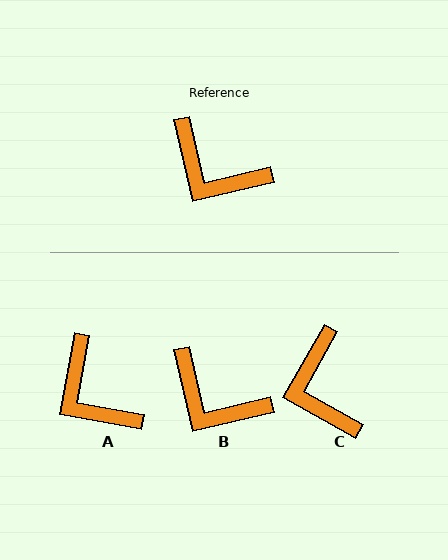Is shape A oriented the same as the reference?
No, it is off by about 23 degrees.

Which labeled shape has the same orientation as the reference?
B.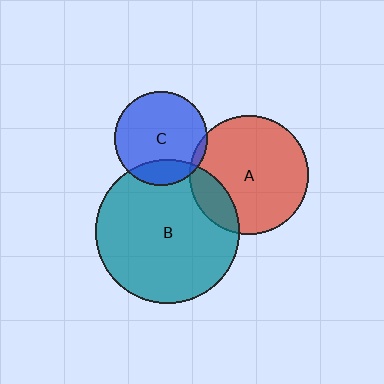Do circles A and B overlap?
Yes.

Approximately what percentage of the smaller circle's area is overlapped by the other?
Approximately 15%.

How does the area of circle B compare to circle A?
Approximately 1.5 times.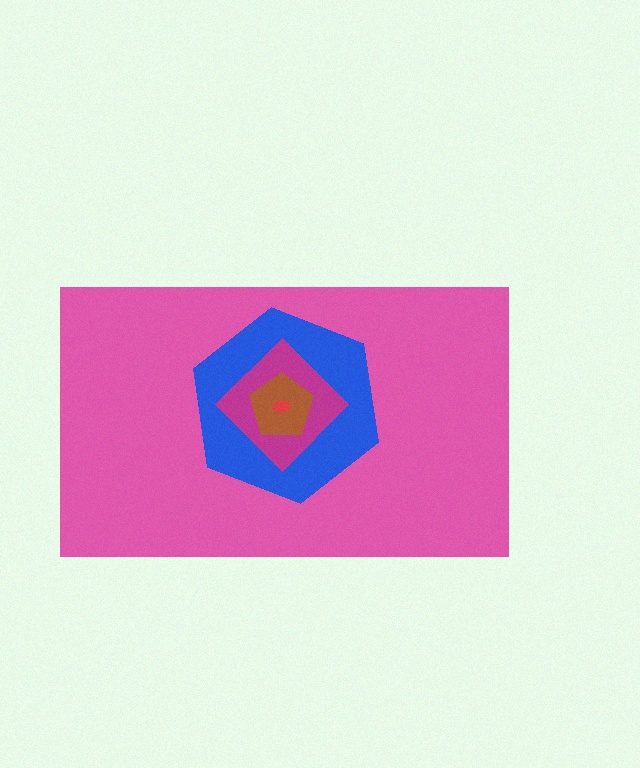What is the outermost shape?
The pink rectangle.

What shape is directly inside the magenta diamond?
The brown pentagon.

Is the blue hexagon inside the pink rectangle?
Yes.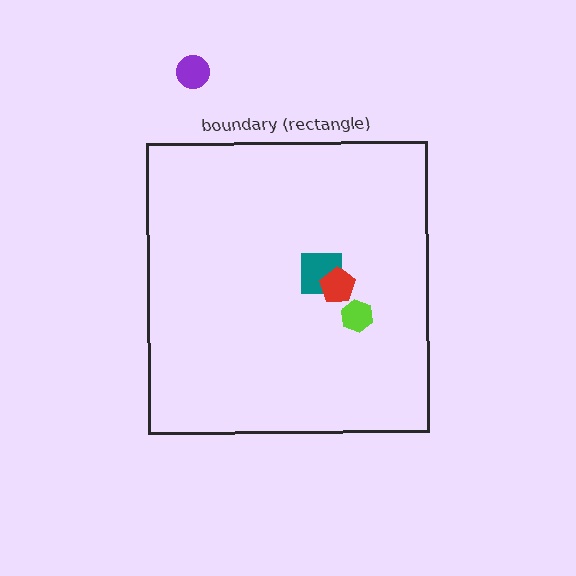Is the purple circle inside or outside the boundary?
Outside.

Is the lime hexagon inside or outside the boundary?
Inside.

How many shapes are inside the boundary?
3 inside, 1 outside.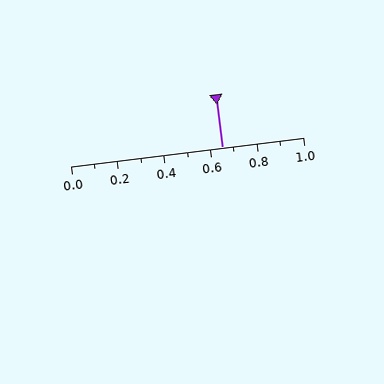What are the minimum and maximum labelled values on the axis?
The axis runs from 0.0 to 1.0.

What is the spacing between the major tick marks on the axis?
The major ticks are spaced 0.2 apart.